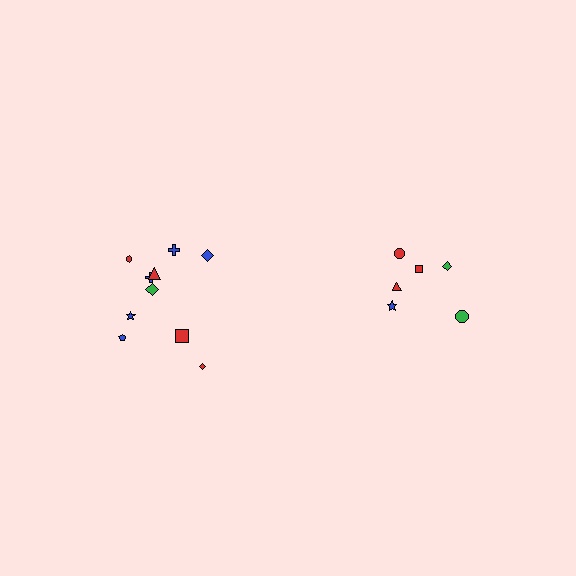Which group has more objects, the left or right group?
The left group.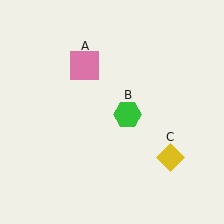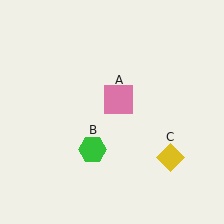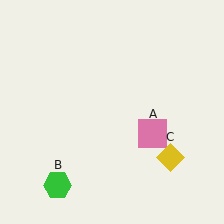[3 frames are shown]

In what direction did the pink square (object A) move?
The pink square (object A) moved down and to the right.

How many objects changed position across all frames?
2 objects changed position: pink square (object A), green hexagon (object B).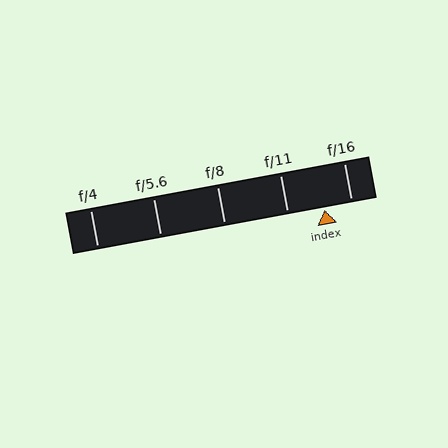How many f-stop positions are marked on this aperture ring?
There are 5 f-stop positions marked.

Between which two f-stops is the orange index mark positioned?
The index mark is between f/11 and f/16.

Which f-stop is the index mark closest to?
The index mark is closest to f/16.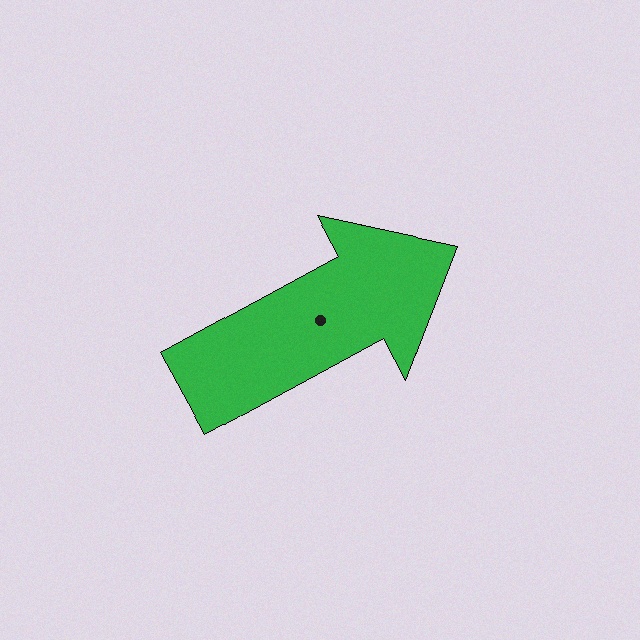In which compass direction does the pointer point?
Northeast.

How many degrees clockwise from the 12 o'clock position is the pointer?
Approximately 61 degrees.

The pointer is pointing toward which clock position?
Roughly 2 o'clock.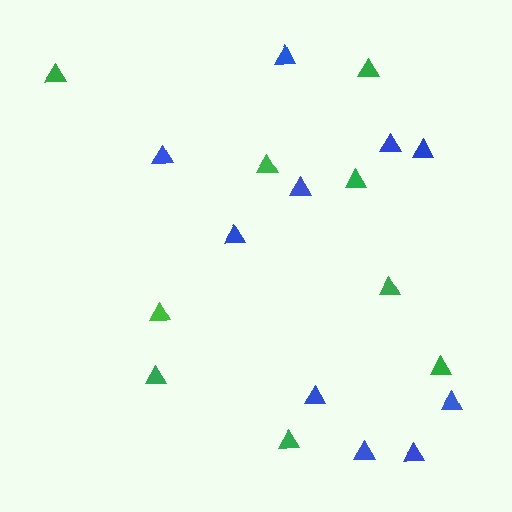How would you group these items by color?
There are 2 groups: one group of blue triangles (10) and one group of green triangles (9).